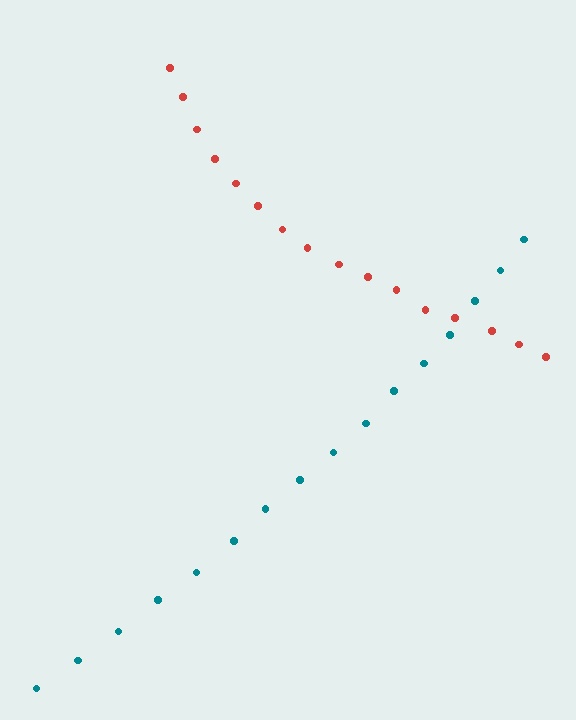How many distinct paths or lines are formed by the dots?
There are 2 distinct paths.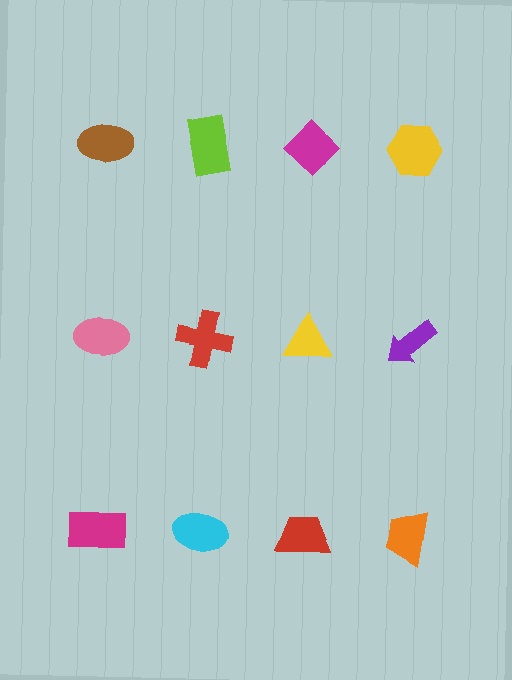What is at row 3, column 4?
An orange trapezoid.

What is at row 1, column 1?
A brown ellipse.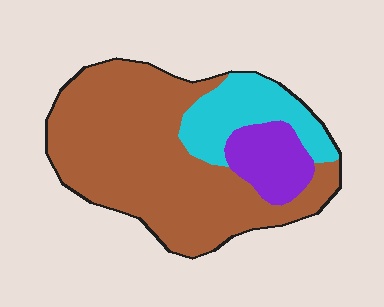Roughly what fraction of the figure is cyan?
Cyan covers 19% of the figure.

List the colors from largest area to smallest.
From largest to smallest: brown, cyan, purple.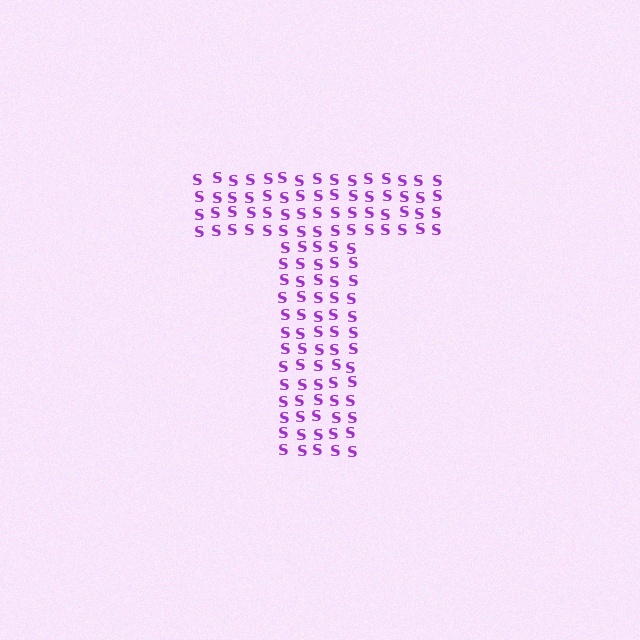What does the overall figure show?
The overall figure shows the letter T.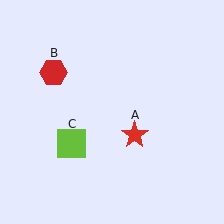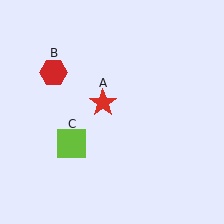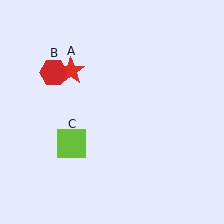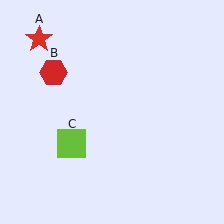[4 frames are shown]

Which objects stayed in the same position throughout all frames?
Red hexagon (object B) and lime square (object C) remained stationary.